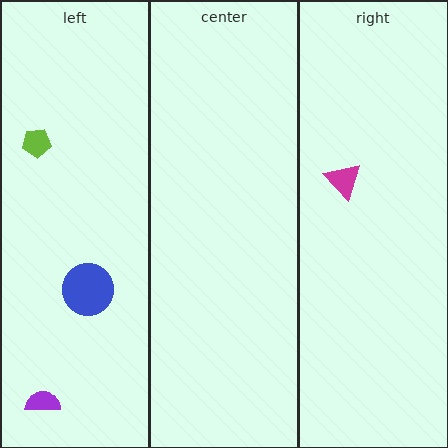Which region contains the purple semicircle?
The left region.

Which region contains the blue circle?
The left region.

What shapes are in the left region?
The purple semicircle, the blue circle, the lime pentagon.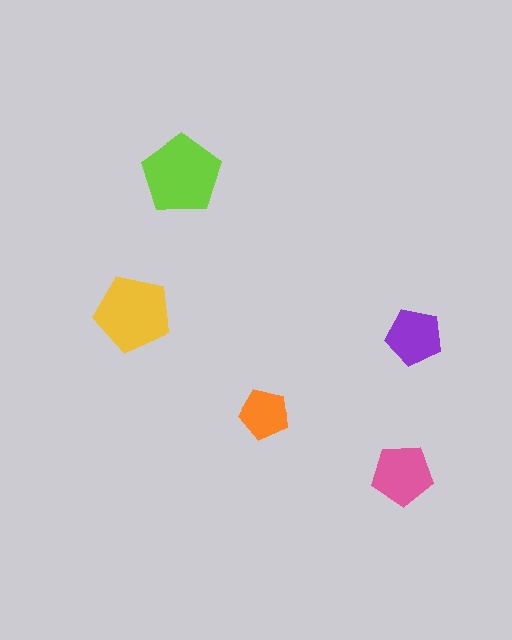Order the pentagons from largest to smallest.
the lime one, the yellow one, the pink one, the purple one, the orange one.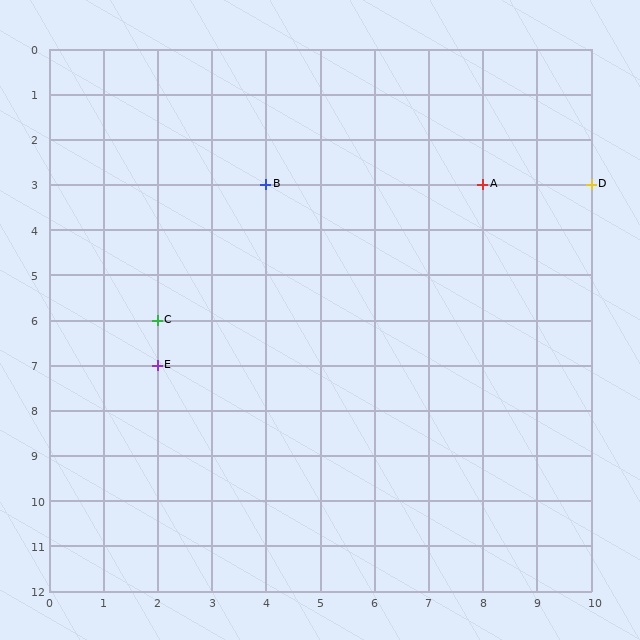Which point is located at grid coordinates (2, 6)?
Point C is at (2, 6).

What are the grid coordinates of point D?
Point D is at grid coordinates (10, 3).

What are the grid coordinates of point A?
Point A is at grid coordinates (8, 3).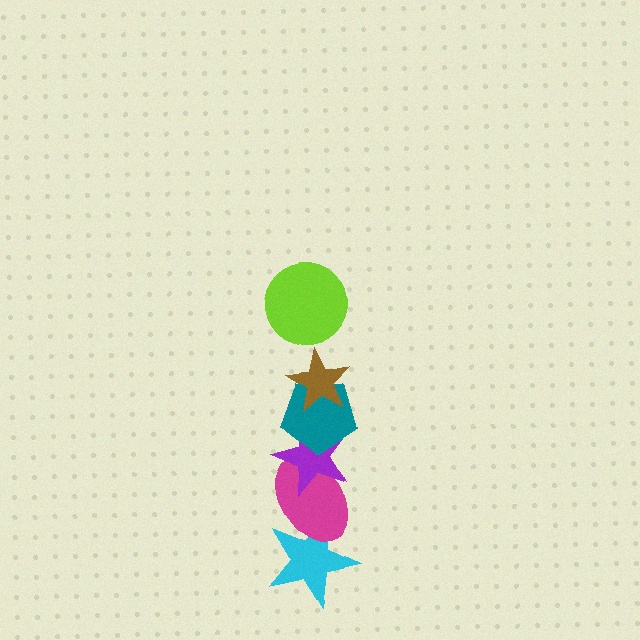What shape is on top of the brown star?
The lime circle is on top of the brown star.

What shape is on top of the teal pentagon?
The brown star is on top of the teal pentagon.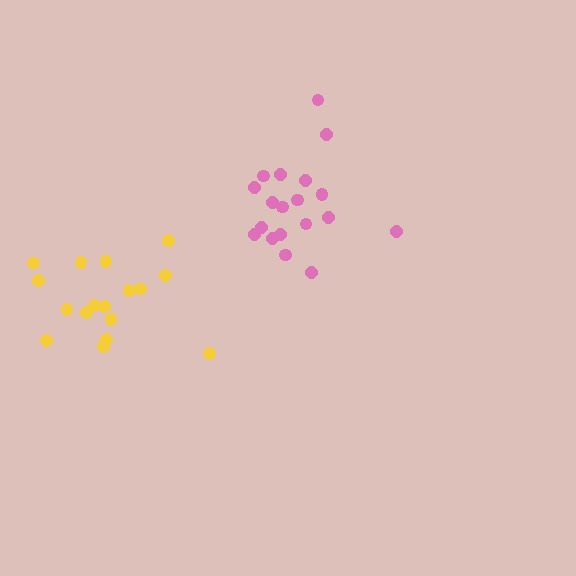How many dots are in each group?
Group 1: 17 dots, Group 2: 19 dots (36 total).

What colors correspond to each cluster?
The clusters are colored: yellow, pink.